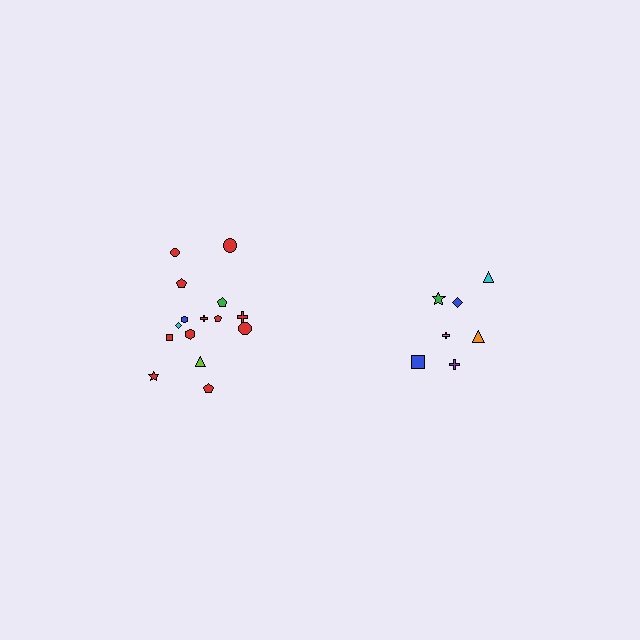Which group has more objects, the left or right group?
The left group.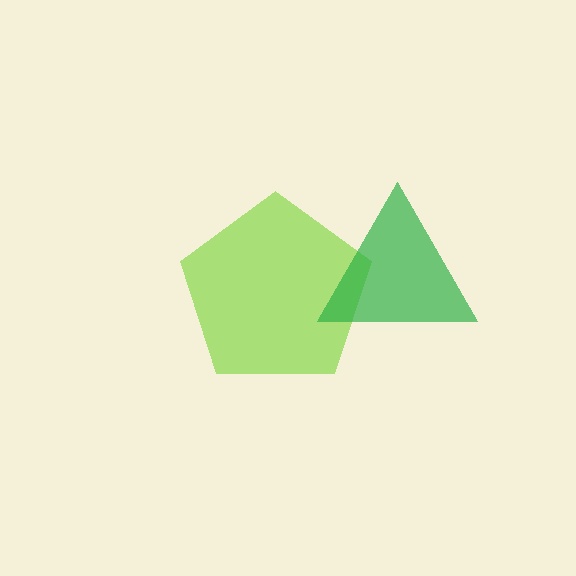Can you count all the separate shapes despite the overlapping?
Yes, there are 2 separate shapes.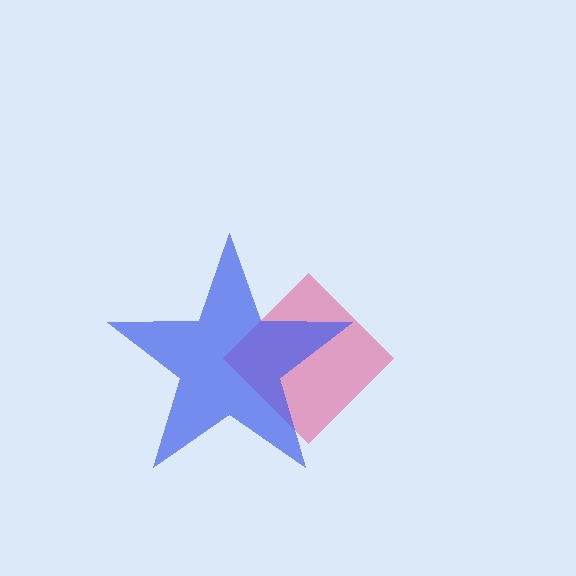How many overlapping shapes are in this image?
There are 2 overlapping shapes in the image.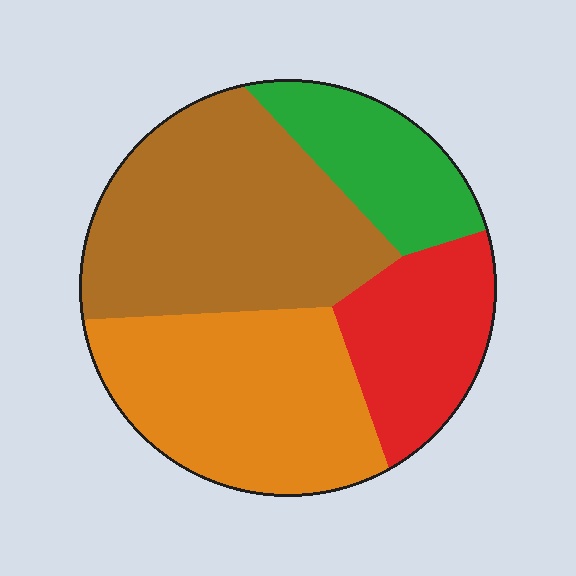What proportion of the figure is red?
Red takes up between a sixth and a third of the figure.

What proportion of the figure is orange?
Orange covers around 30% of the figure.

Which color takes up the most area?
Brown, at roughly 35%.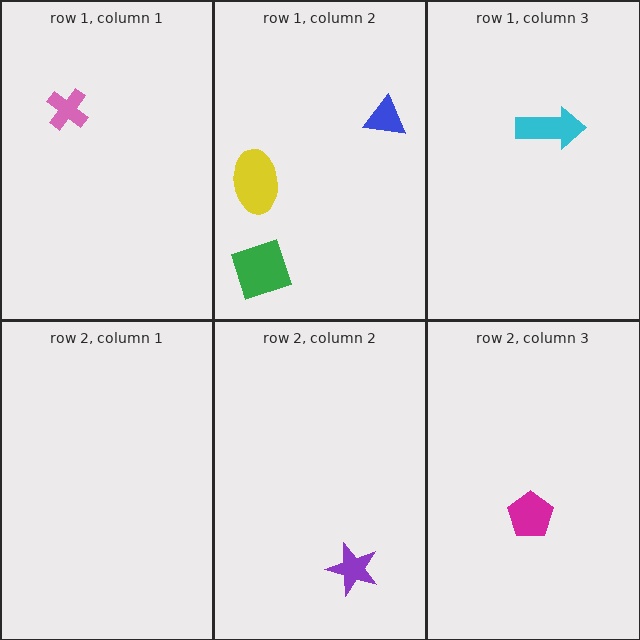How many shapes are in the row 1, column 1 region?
1.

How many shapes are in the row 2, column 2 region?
1.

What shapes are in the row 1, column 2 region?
The yellow ellipse, the blue triangle, the green diamond.